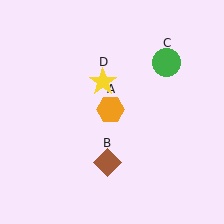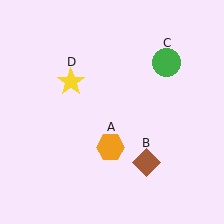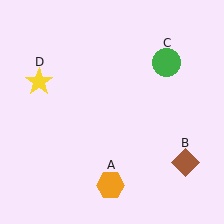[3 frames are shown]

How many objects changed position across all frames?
3 objects changed position: orange hexagon (object A), brown diamond (object B), yellow star (object D).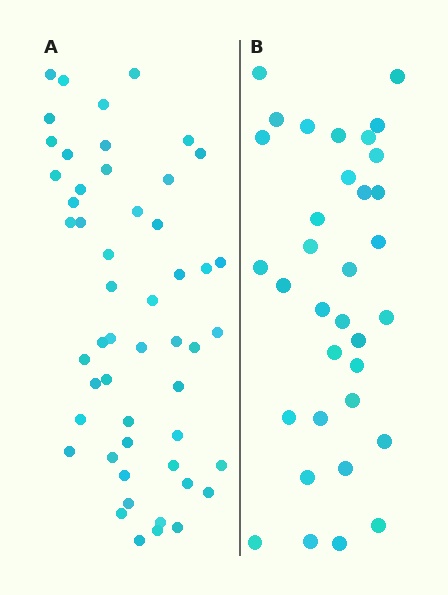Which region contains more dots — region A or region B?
Region A (the left region) has more dots.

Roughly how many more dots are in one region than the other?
Region A has approximately 20 more dots than region B.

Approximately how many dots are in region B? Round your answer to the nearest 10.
About 30 dots. (The exact count is 34, which rounds to 30.)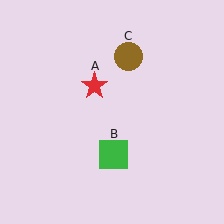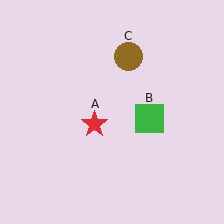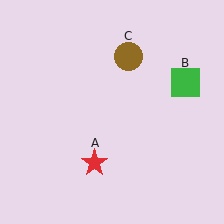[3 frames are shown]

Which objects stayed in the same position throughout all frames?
Brown circle (object C) remained stationary.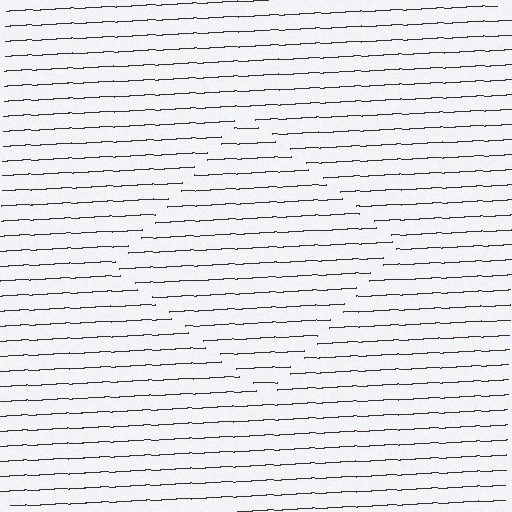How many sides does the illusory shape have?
4 sides — the line-ends trace a square.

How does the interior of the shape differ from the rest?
The interior of the shape contains the same grating, shifted by half a period — the contour is defined by the phase discontinuity where line-ends from the inner and outer gratings abut.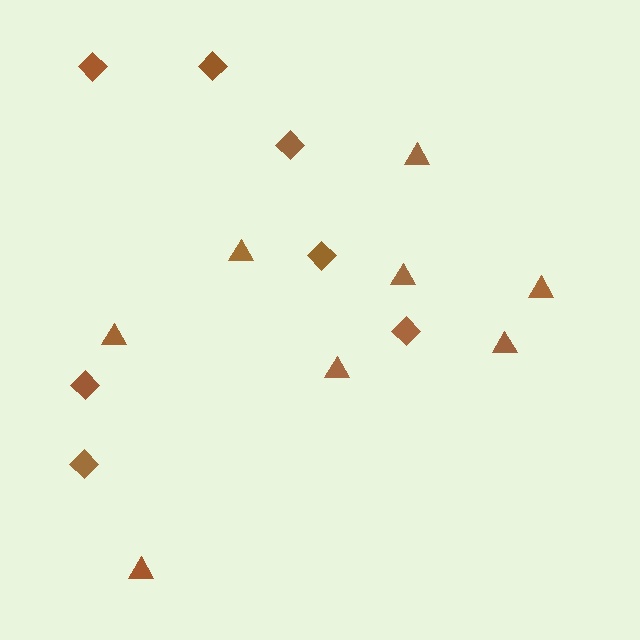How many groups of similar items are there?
There are 2 groups: one group of diamonds (7) and one group of triangles (8).